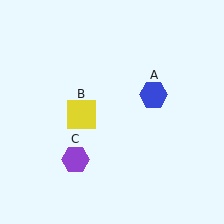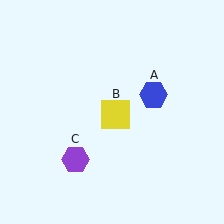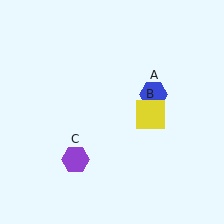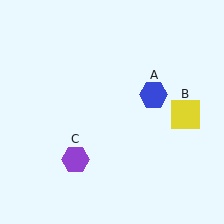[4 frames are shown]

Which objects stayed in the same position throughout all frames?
Blue hexagon (object A) and purple hexagon (object C) remained stationary.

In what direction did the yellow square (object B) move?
The yellow square (object B) moved right.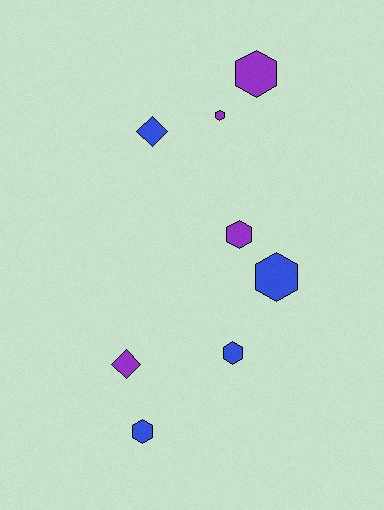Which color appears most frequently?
Blue, with 4 objects.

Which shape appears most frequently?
Hexagon, with 6 objects.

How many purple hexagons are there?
There are 3 purple hexagons.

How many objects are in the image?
There are 8 objects.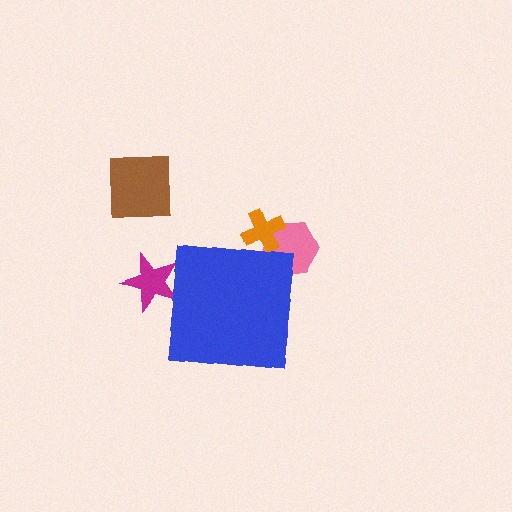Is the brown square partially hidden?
No, the brown square is fully visible.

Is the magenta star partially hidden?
Yes, the magenta star is partially hidden behind the blue square.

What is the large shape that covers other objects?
A blue square.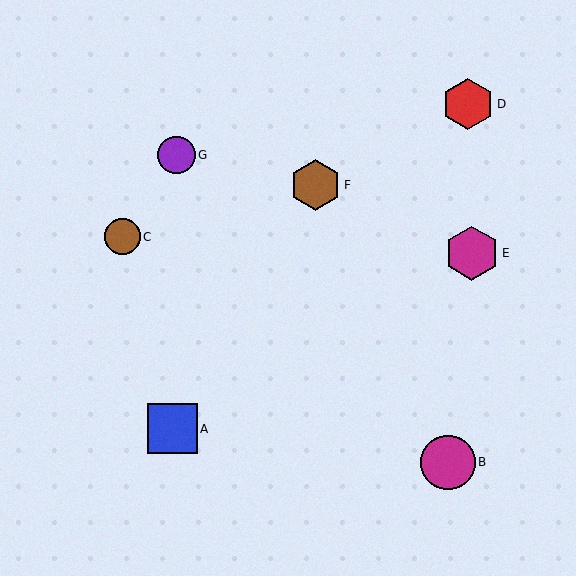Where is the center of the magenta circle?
The center of the magenta circle is at (448, 462).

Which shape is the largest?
The magenta circle (labeled B) is the largest.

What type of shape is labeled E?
Shape E is a magenta hexagon.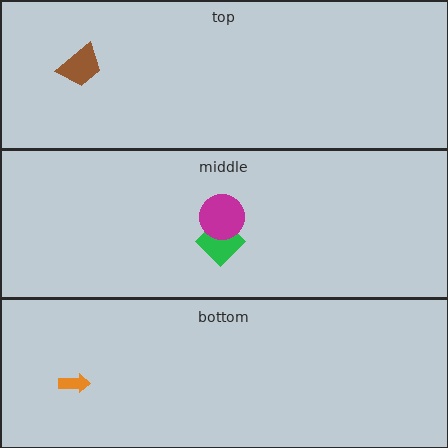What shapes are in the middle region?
The green diamond, the magenta circle.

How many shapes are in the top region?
1.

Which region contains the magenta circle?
The middle region.